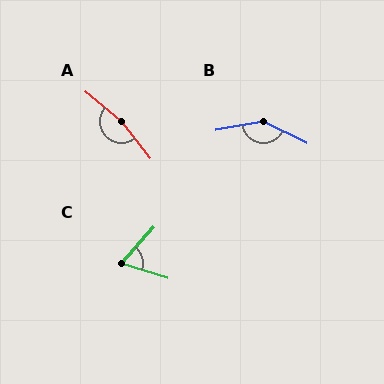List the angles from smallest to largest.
C (66°), B (143°), A (167°).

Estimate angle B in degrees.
Approximately 143 degrees.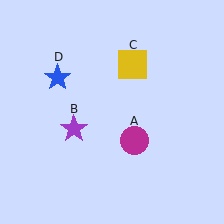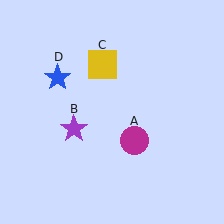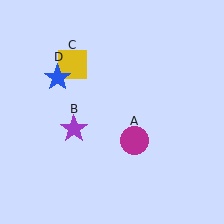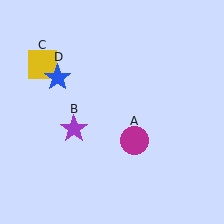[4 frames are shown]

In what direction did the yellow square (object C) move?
The yellow square (object C) moved left.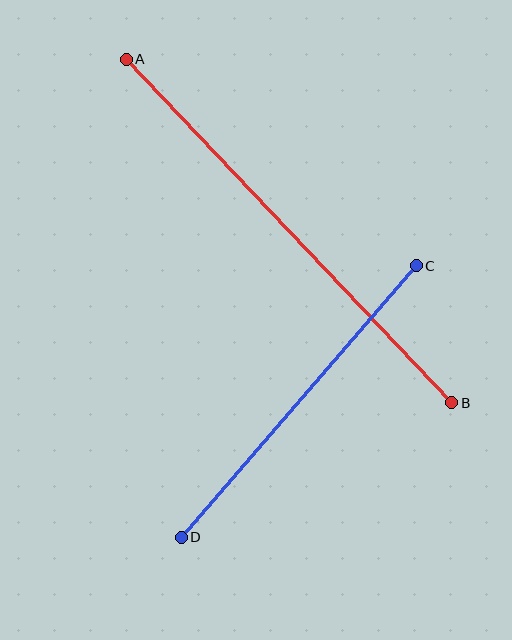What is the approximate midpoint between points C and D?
The midpoint is at approximately (299, 401) pixels.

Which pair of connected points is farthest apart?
Points A and B are farthest apart.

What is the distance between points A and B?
The distance is approximately 473 pixels.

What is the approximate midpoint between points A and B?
The midpoint is at approximately (289, 231) pixels.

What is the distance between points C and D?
The distance is approximately 359 pixels.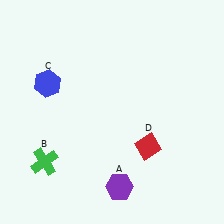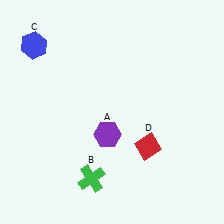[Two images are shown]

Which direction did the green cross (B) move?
The green cross (B) moved right.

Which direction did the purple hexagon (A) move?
The purple hexagon (A) moved up.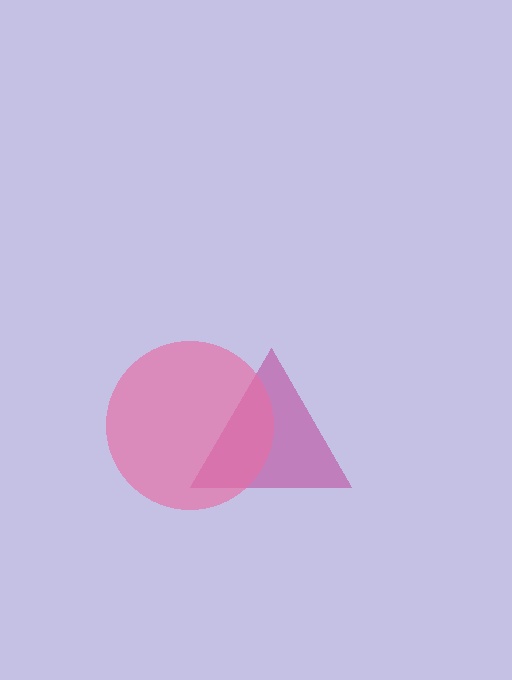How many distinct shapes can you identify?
There are 2 distinct shapes: a magenta triangle, a pink circle.